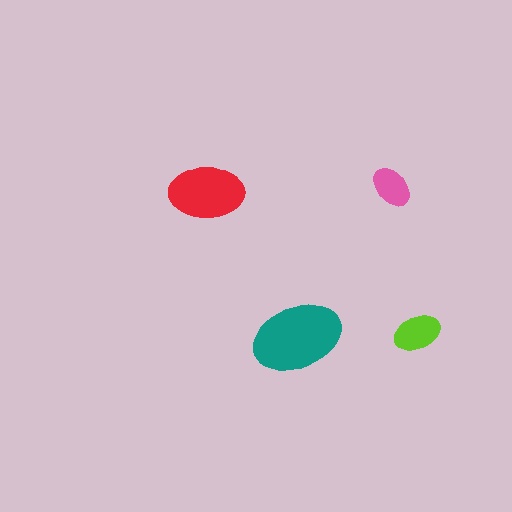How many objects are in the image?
There are 4 objects in the image.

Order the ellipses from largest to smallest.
the teal one, the red one, the lime one, the pink one.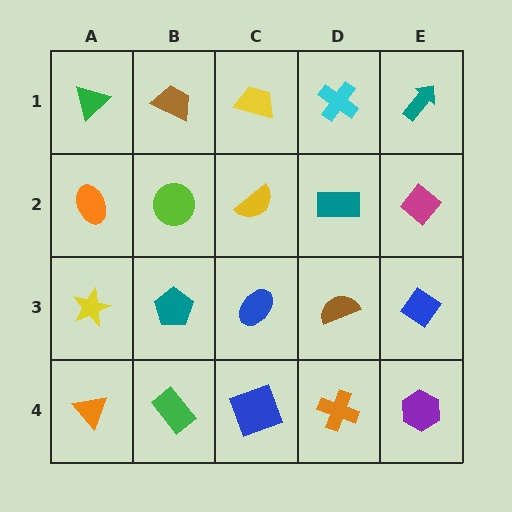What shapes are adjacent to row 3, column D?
A teal rectangle (row 2, column D), an orange cross (row 4, column D), a blue ellipse (row 3, column C), a blue diamond (row 3, column E).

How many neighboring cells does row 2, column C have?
4.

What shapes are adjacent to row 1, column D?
A teal rectangle (row 2, column D), a yellow trapezoid (row 1, column C), a teal arrow (row 1, column E).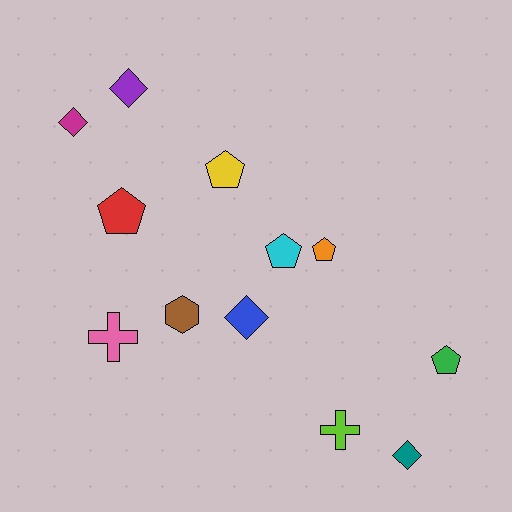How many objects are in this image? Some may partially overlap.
There are 12 objects.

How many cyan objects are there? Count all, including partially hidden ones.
There is 1 cyan object.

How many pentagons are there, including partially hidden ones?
There are 5 pentagons.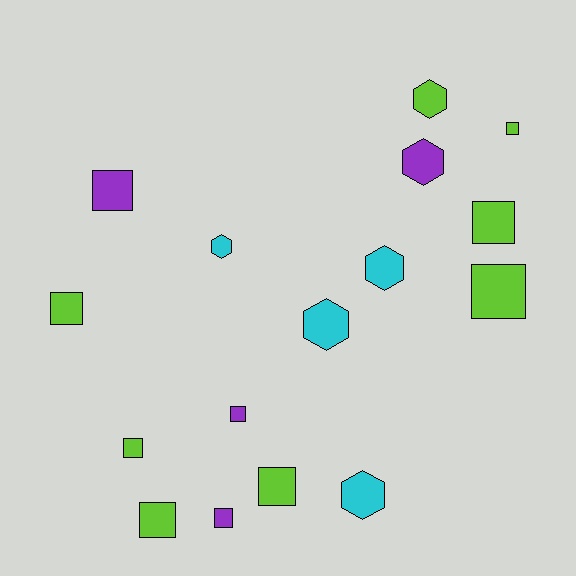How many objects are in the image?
There are 16 objects.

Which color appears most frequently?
Lime, with 8 objects.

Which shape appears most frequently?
Square, with 10 objects.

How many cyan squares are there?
There are no cyan squares.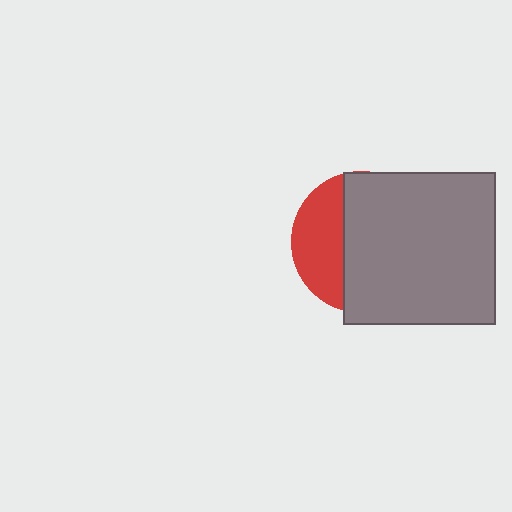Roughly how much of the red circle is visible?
A small part of it is visible (roughly 34%).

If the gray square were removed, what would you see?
You would see the complete red circle.